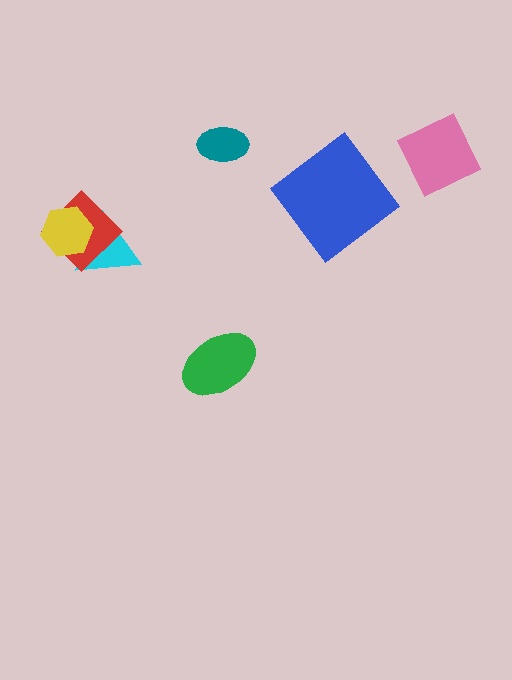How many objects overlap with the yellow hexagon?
2 objects overlap with the yellow hexagon.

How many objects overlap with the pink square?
0 objects overlap with the pink square.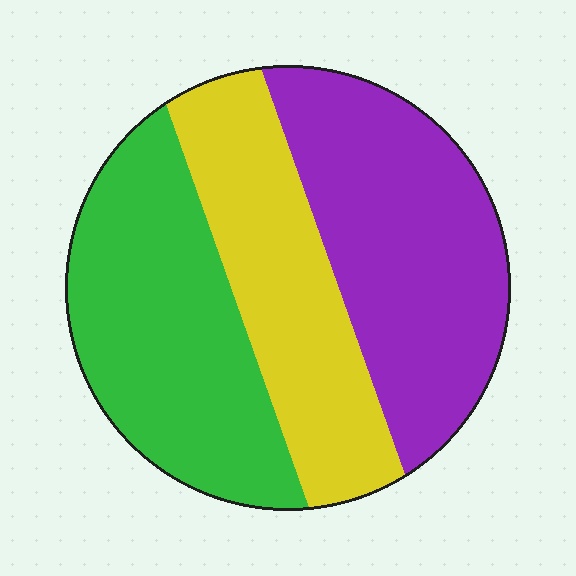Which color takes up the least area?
Yellow, at roughly 30%.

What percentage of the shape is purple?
Purple covers 36% of the shape.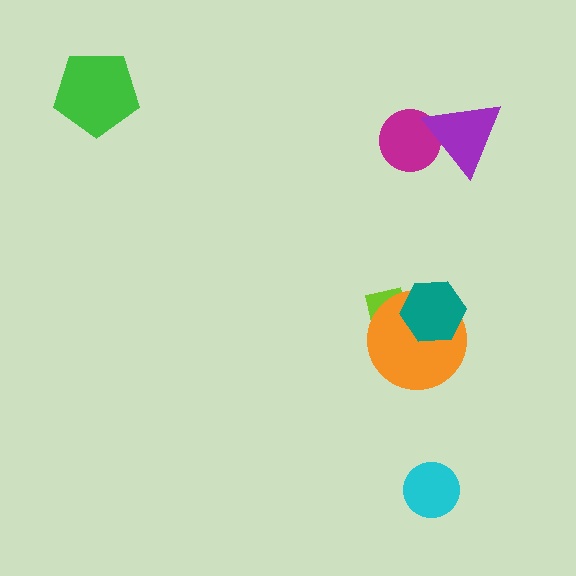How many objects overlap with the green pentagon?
0 objects overlap with the green pentagon.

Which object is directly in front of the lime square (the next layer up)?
The orange circle is directly in front of the lime square.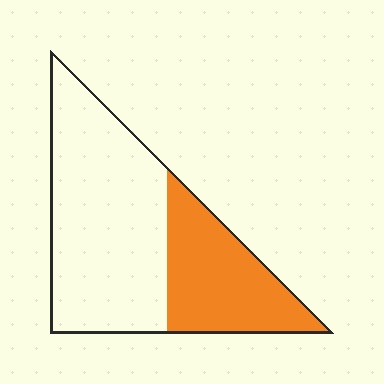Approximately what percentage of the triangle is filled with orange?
Approximately 35%.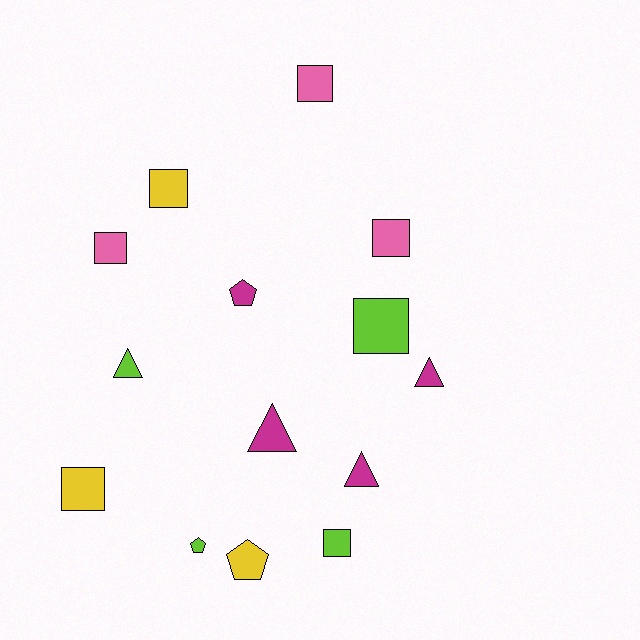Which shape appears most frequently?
Square, with 7 objects.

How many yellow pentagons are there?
There is 1 yellow pentagon.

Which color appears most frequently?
Magenta, with 4 objects.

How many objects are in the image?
There are 14 objects.